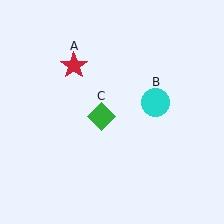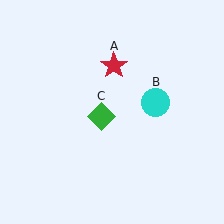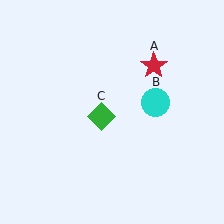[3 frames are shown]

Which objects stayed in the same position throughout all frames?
Cyan circle (object B) and green diamond (object C) remained stationary.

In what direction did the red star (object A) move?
The red star (object A) moved right.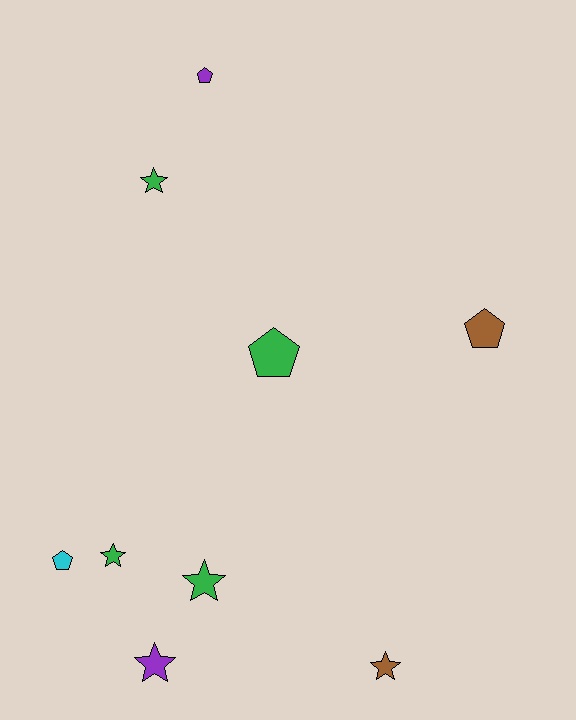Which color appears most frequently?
Green, with 4 objects.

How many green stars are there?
There are 3 green stars.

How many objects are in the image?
There are 9 objects.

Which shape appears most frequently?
Star, with 5 objects.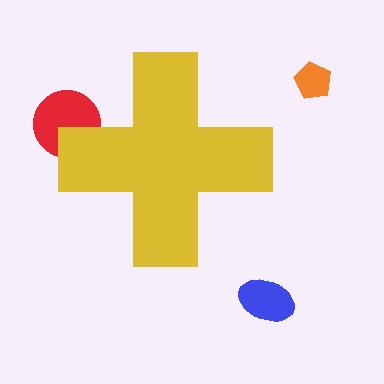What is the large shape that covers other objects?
A yellow cross.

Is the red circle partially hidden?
Yes, the red circle is partially hidden behind the yellow cross.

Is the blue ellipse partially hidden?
No, the blue ellipse is fully visible.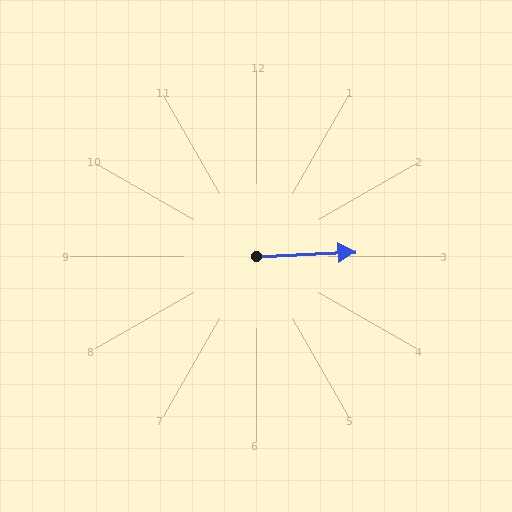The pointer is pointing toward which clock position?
Roughly 3 o'clock.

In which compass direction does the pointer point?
East.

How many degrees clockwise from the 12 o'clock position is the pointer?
Approximately 87 degrees.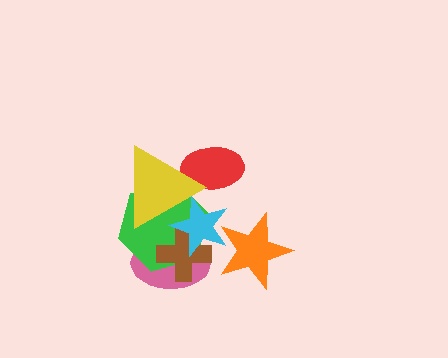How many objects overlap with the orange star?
1 object overlaps with the orange star.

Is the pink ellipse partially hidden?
Yes, it is partially covered by another shape.